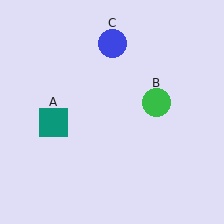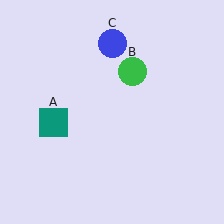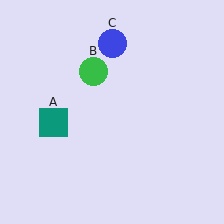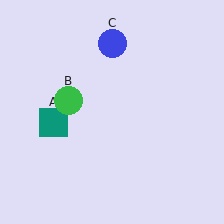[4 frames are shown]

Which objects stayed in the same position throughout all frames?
Teal square (object A) and blue circle (object C) remained stationary.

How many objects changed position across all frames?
1 object changed position: green circle (object B).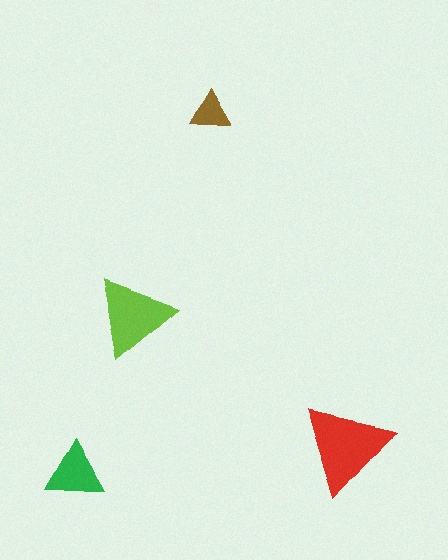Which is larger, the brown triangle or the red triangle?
The red one.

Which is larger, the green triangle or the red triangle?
The red one.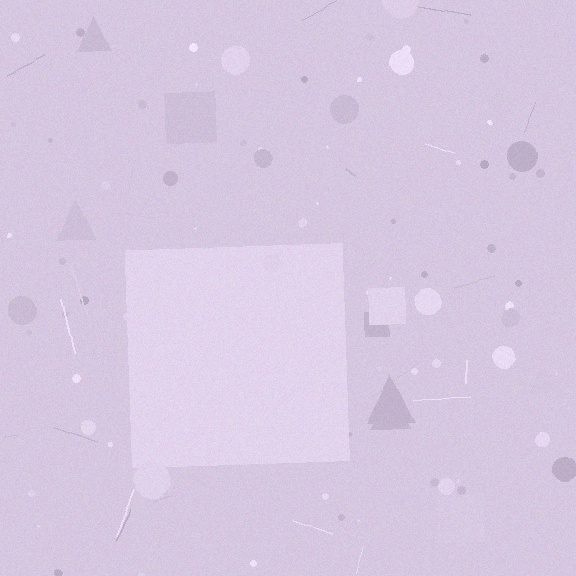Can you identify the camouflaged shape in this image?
The camouflaged shape is a square.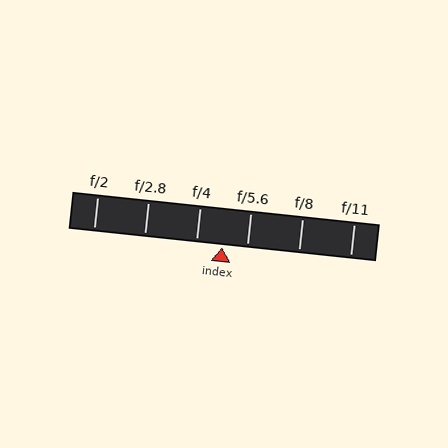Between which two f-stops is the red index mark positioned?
The index mark is between f/4 and f/5.6.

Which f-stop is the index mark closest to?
The index mark is closest to f/5.6.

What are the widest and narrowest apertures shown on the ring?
The widest aperture shown is f/2 and the narrowest is f/11.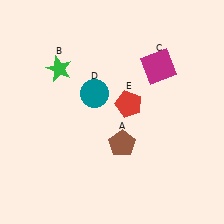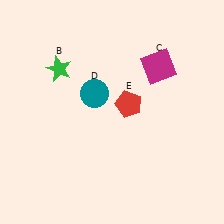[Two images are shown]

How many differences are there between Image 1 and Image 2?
There is 1 difference between the two images.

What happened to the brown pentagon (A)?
The brown pentagon (A) was removed in Image 2. It was in the bottom-right area of Image 1.